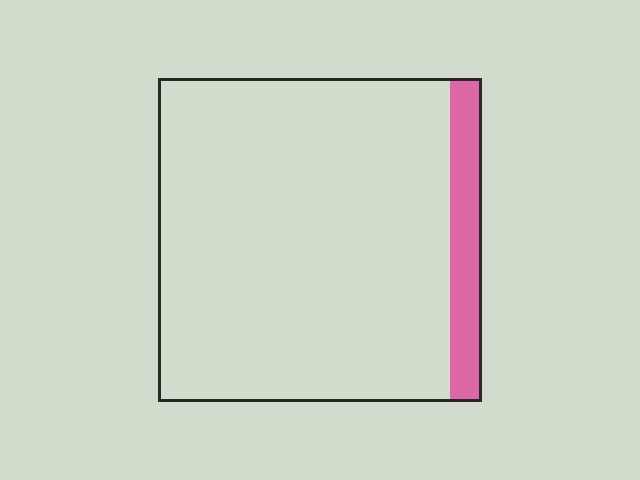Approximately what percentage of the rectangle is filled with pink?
Approximately 10%.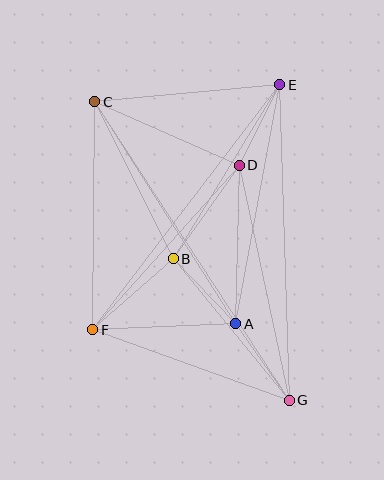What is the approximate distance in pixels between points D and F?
The distance between D and F is approximately 220 pixels.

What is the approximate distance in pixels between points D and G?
The distance between D and G is approximately 240 pixels.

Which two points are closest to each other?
Points D and E are closest to each other.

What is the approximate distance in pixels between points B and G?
The distance between B and G is approximately 183 pixels.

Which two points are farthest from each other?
Points C and G are farthest from each other.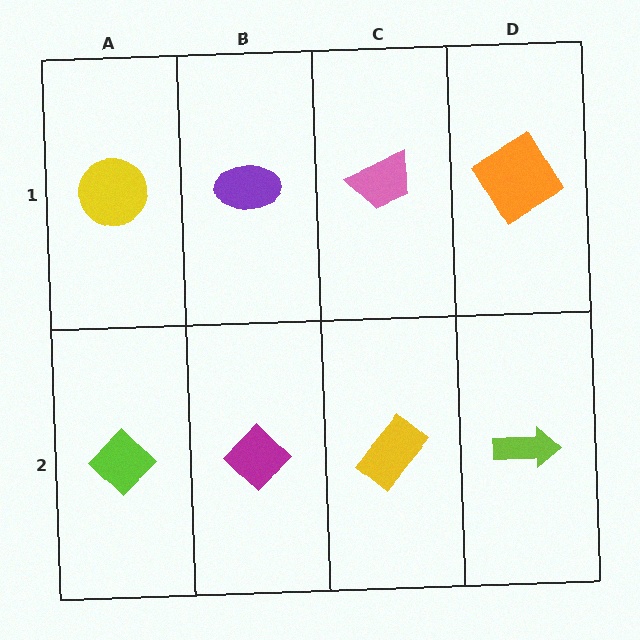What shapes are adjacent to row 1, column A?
A lime diamond (row 2, column A), a purple ellipse (row 1, column B).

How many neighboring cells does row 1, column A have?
2.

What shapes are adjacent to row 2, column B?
A purple ellipse (row 1, column B), a lime diamond (row 2, column A), a yellow rectangle (row 2, column C).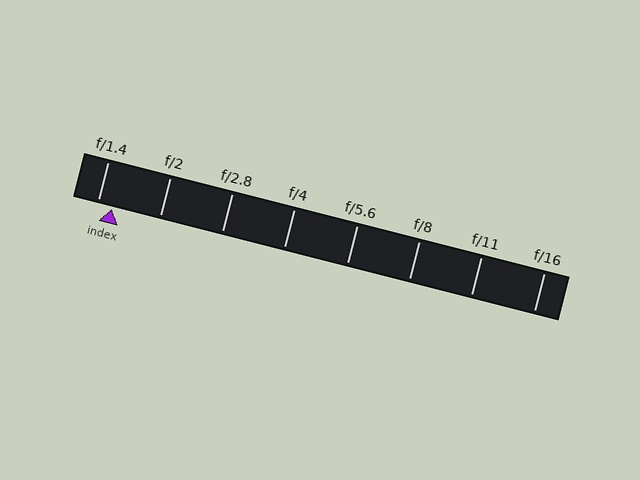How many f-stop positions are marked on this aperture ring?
There are 8 f-stop positions marked.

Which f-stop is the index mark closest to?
The index mark is closest to f/1.4.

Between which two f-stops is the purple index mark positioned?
The index mark is between f/1.4 and f/2.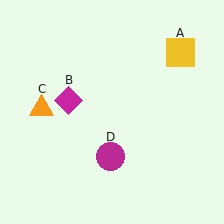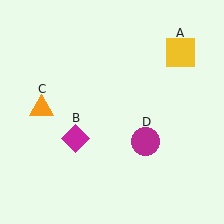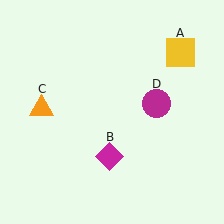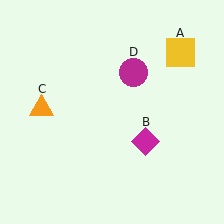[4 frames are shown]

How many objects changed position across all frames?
2 objects changed position: magenta diamond (object B), magenta circle (object D).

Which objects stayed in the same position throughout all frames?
Yellow square (object A) and orange triangle (object C) remained stationary.